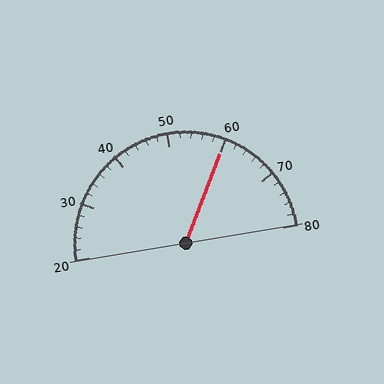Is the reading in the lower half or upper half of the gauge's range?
The reading is in the upper half of the range (20 to 80).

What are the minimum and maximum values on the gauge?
The gauge ranges from 20 to 80.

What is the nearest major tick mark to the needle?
The nearest major tick mark is 60.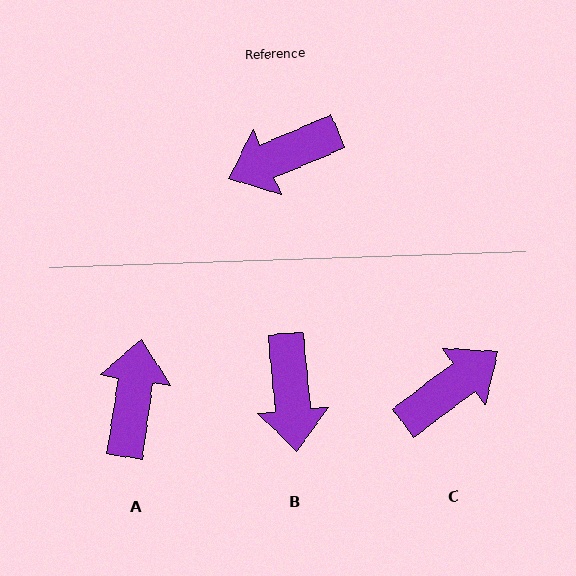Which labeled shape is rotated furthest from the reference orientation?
C, about 166 degrees away.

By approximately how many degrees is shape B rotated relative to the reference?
Approximately 72 degrees counter-clockwise.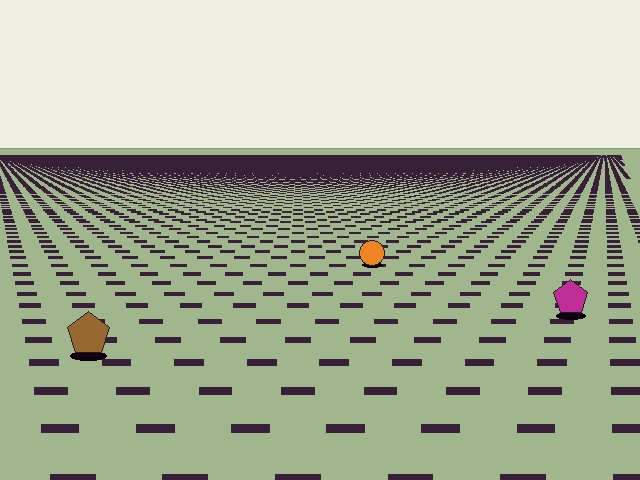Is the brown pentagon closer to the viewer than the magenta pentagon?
Yes. The brown pentagon is closer — you can tell from the texture gradient: the ground texture is coarser near it.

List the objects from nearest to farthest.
From nearest to farthest: the brown pentagon, the magenta pentagon, the orange circle.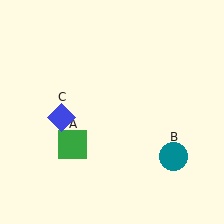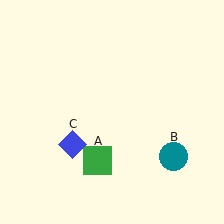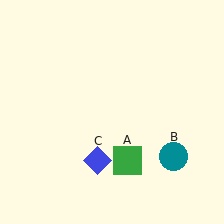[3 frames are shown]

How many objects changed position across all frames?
2 objects changed position: green square (object A), blue diamond (object C).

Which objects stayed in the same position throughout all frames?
Teal circle (object B) remained stationary.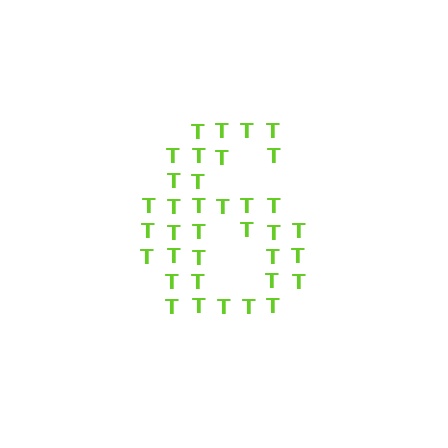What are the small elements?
The small elements are letter T's.